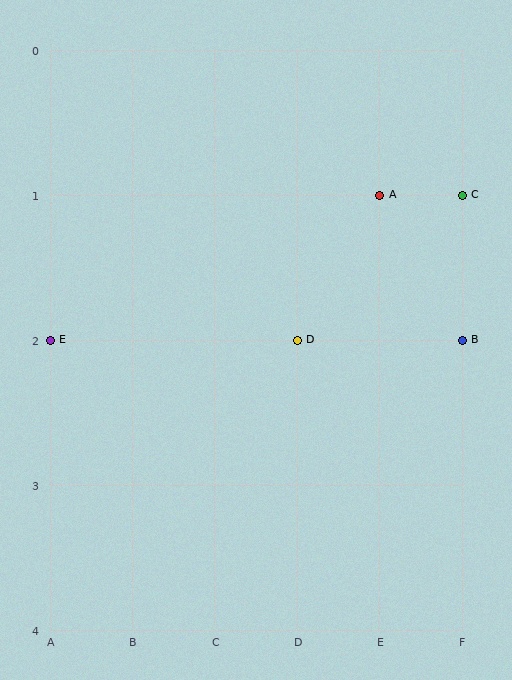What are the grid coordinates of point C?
Point C is at grid coordinates (F, 1).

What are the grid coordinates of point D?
Point D is at grid coordinates (D, 2).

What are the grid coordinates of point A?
Point A is at grid coordinates (E, 1).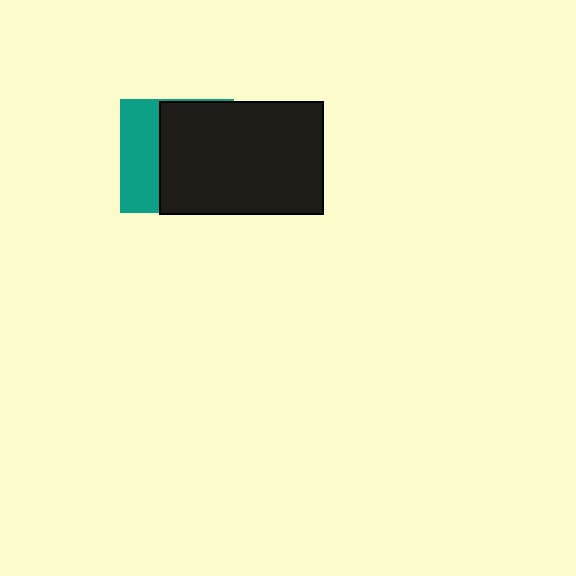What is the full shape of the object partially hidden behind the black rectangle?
The partially hidden object is a teal square.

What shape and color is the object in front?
The object in front is a black rectangle.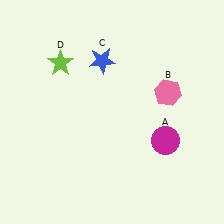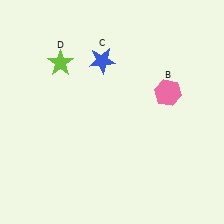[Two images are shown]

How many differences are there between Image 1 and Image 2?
There is 1 difference between the two images.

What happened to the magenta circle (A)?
The magenta circle (A) was removed in Image 2. It was in the bottom-right area of Image 1.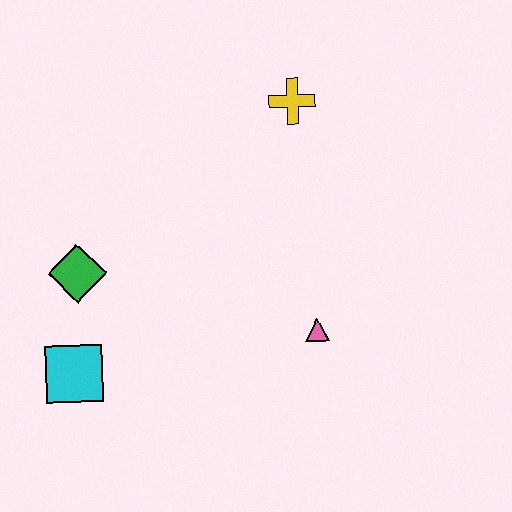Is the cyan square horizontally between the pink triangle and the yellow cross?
No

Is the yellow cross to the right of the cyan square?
Yes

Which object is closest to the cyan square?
The green diamond is closest to the cyan square.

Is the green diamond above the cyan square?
Yes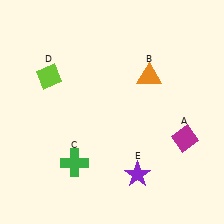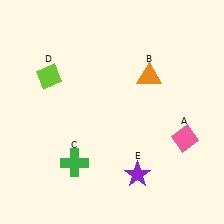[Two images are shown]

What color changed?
The diamond (A) changed from magenta in Image 1 to pink in Image 2.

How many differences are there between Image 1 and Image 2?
There is 1 difference between the two images.